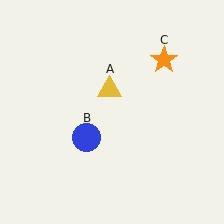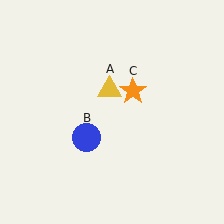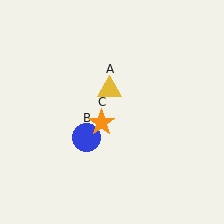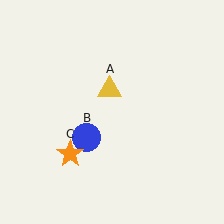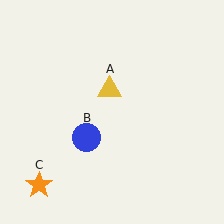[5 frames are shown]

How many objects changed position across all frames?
1 object changed position: orange star (object C).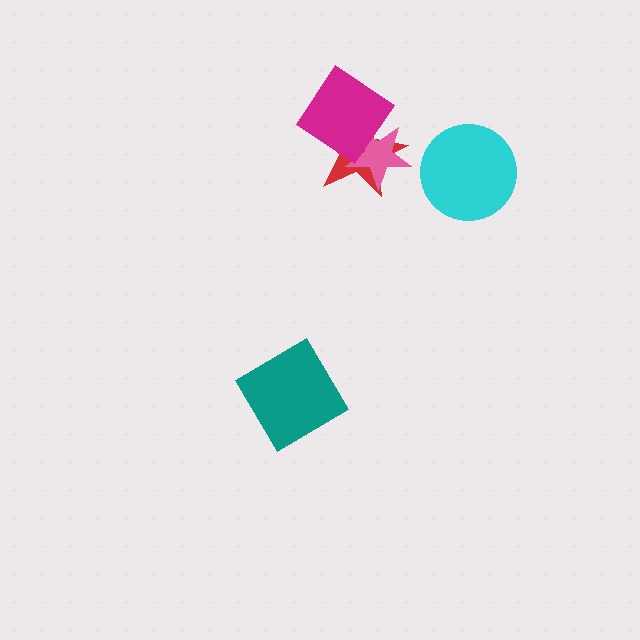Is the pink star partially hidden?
Yes, it is partially covered by another shape.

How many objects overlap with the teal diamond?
0 objects overlap with the teal diamond.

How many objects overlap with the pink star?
2 objects overlap with the pink star.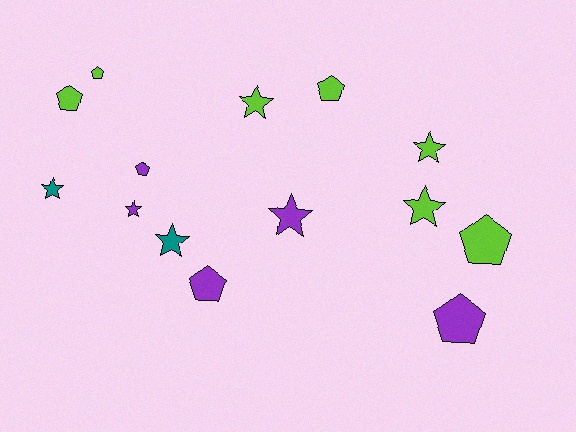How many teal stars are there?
There are 2 teal stars.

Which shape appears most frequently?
Star, with 7 objects.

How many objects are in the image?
There are 14 objects.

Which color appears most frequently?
Lime, with 7 objects.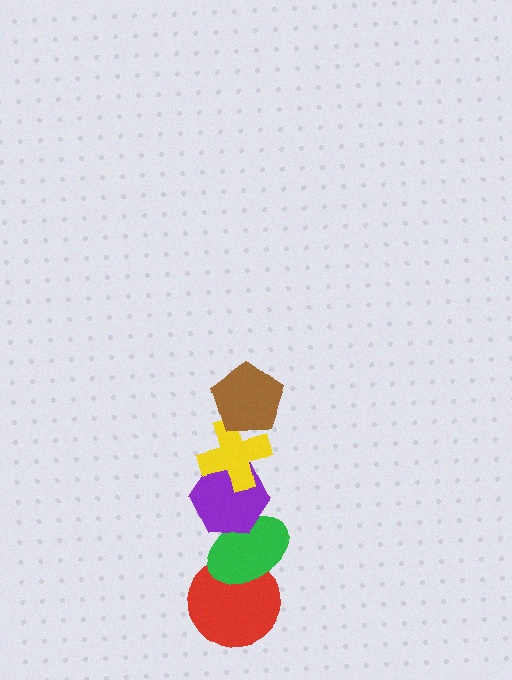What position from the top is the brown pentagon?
The brown pentagon is 1st from the top.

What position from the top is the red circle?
The red circle is 5th from the top.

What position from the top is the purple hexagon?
The purple hexagon is 3rd from the top.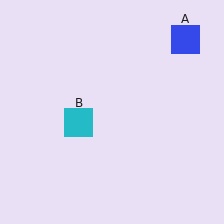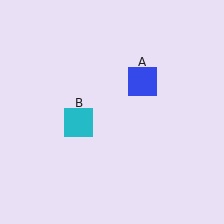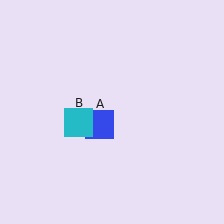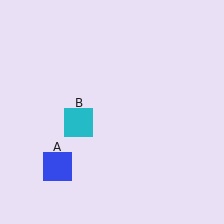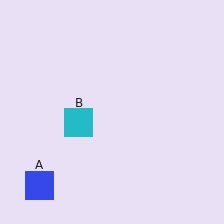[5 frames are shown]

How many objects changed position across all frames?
1 object changed position: blue square (object A).